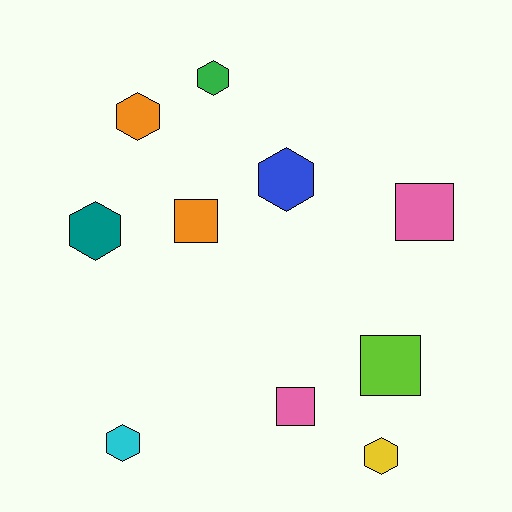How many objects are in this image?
There are 10 objects.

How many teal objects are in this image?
There is 1 teal object.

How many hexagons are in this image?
There are 6 hexagons.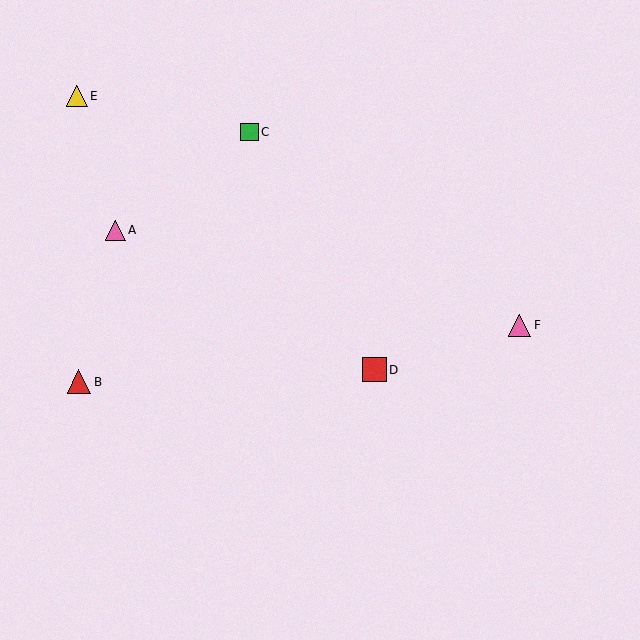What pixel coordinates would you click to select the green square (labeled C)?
Click at (249, 132) to select the green square C.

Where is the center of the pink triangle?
The center of the pink triangle is at (520, 325).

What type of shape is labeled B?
Shape B is a red triangle.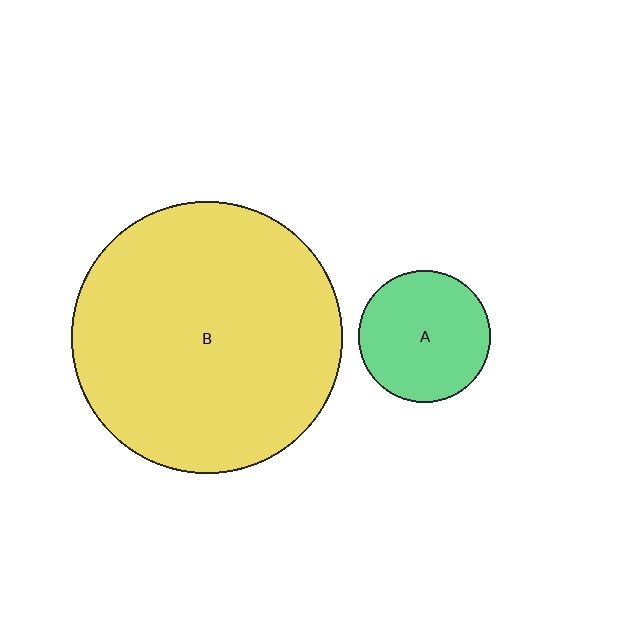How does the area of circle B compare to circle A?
Approximately 4.2 times.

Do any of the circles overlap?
No, none of the circles overlap.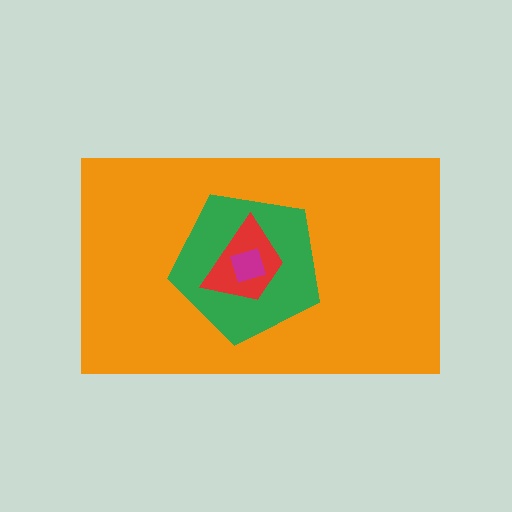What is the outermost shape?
The orange rectangle.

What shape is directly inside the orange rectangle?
The green pentagon.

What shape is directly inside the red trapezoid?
The magenta square.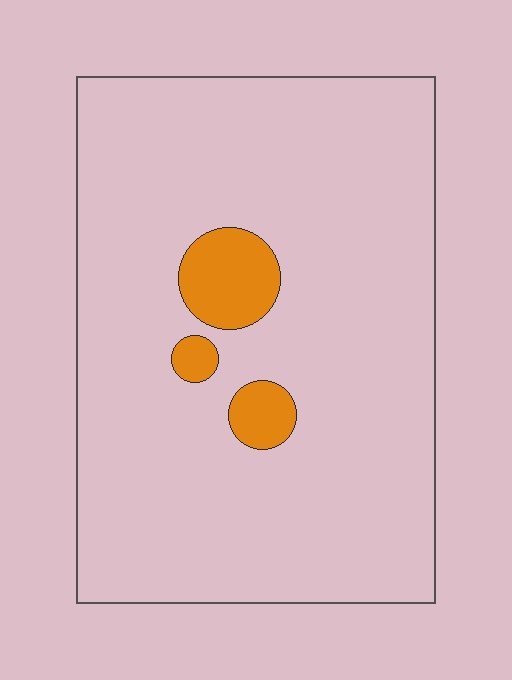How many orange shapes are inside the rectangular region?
3.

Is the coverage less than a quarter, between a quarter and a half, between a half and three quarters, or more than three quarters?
Less than a quarter.